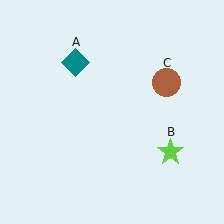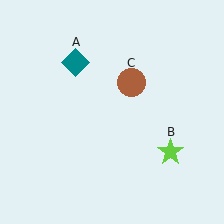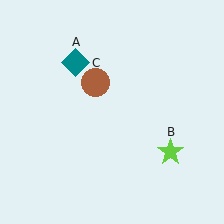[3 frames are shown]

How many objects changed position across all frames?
1 object changed position: brown circle (object C).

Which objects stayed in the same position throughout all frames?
Teal diamond (object A) and lime star (object B) remained stationary.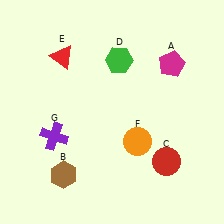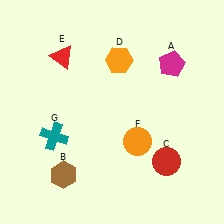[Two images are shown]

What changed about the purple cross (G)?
In Image 1, G is purple. In Image 2, it changed to teal.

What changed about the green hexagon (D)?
In Image 1, D is green. In Image 2, it changed to orange.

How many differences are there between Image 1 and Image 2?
There are 2 differences between the two images.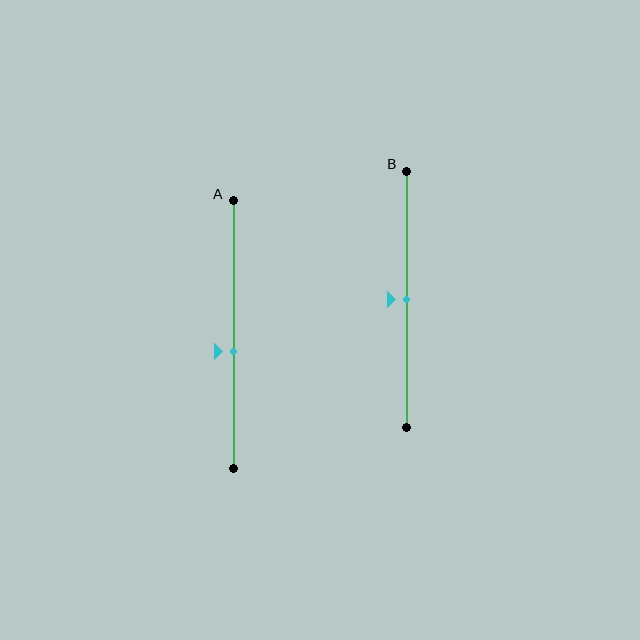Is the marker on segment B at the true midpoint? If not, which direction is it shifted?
Yes, the marker on segment B is at the true midpoint.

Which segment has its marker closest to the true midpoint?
Segment B has its marker closest to the true midpoint.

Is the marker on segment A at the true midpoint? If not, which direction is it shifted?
No, the marker on segment A is shifted downward by about 6% of the segment length.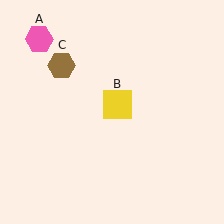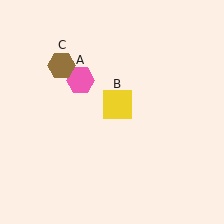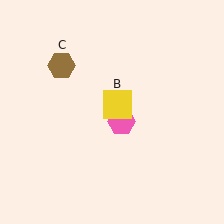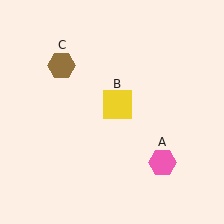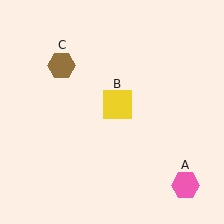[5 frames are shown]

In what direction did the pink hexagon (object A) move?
The pink hexagon (object A) moved down and to the right.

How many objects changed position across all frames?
1 object changed position: pink hexagon (object A).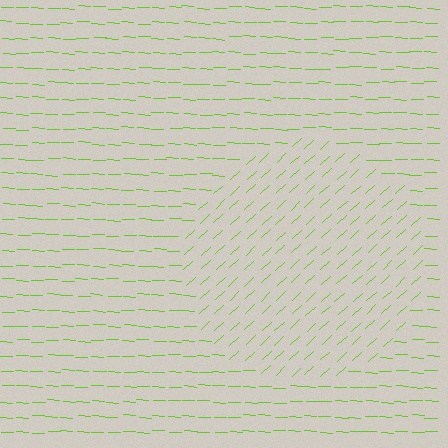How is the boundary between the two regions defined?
The boundary is defined purely by a change in line orientation (approximately 45 degrees difference). All lines are the same color and thickness.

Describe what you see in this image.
The image is filled with small lime line segments. A circle region in the image has lines oriented differently from the surrounding lines, creating a visible texture boundary.